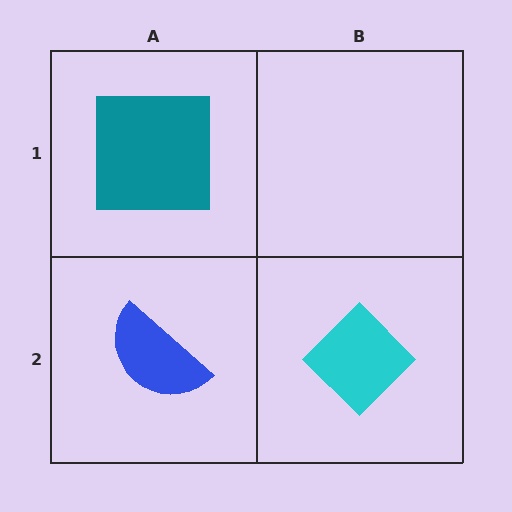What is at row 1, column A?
A teal square.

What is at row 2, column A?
A blue semicircle.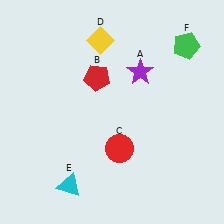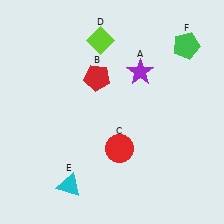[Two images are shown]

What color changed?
The diamond (D) changed from yellow in Image 1 to lime in Image 2.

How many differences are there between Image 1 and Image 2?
There is 1 difference between the two images.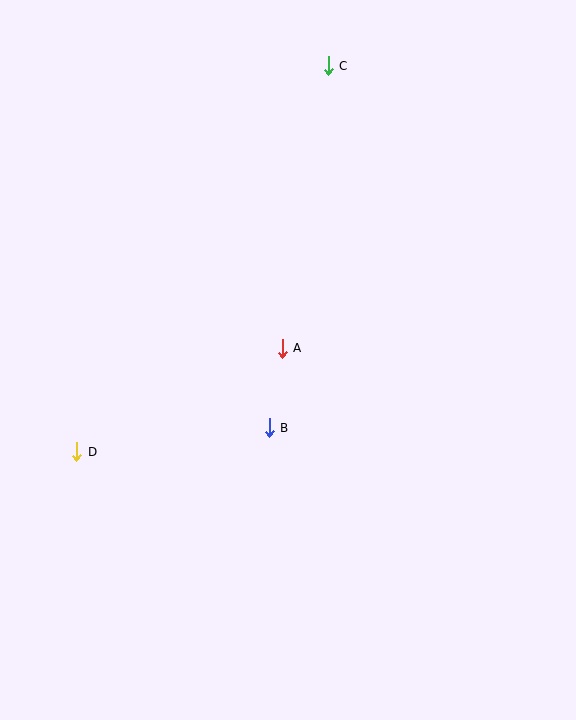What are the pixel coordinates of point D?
Point D is at (77, 452).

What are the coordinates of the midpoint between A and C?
The midpoint between A and C is at (305, 207).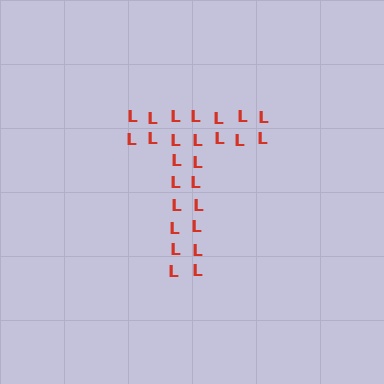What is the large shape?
The large shape is the letter T.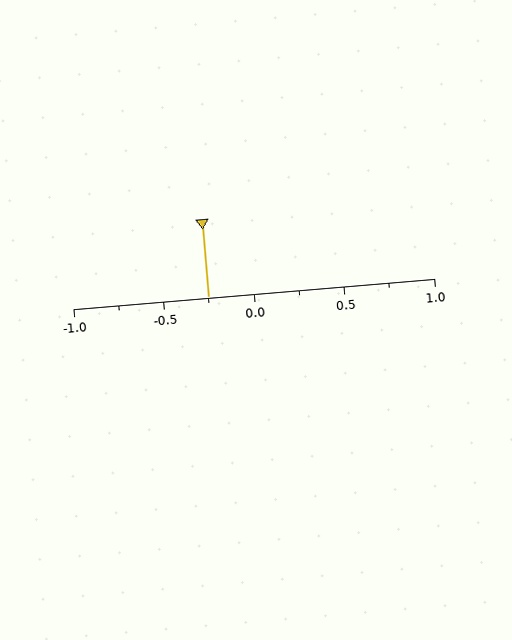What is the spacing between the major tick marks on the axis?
The major ticks are spaced 0.5 apart.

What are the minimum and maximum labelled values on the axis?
The axis runs from -1.0 to 1.0.